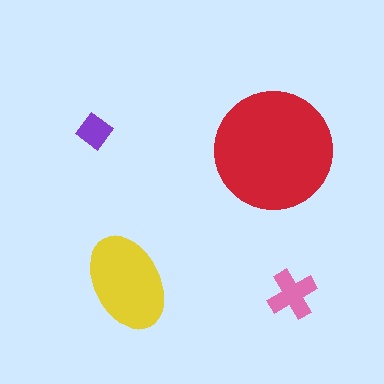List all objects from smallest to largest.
The purple diamond, the pink cross, the yellow ellipse, the red circle.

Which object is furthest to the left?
The purple diamond is leftmost.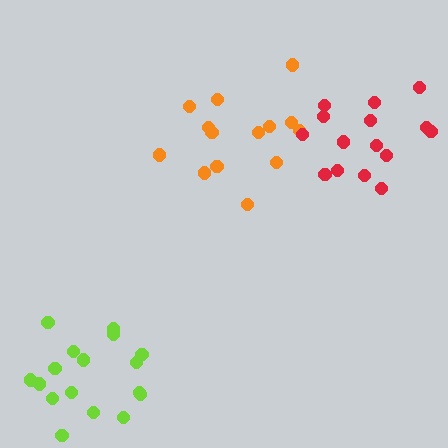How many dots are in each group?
Group 1: 14 dots, Group 2: 17 dots, Group 3: 15 dots (46 total).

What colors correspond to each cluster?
The clusters are colored: orange, lime, red.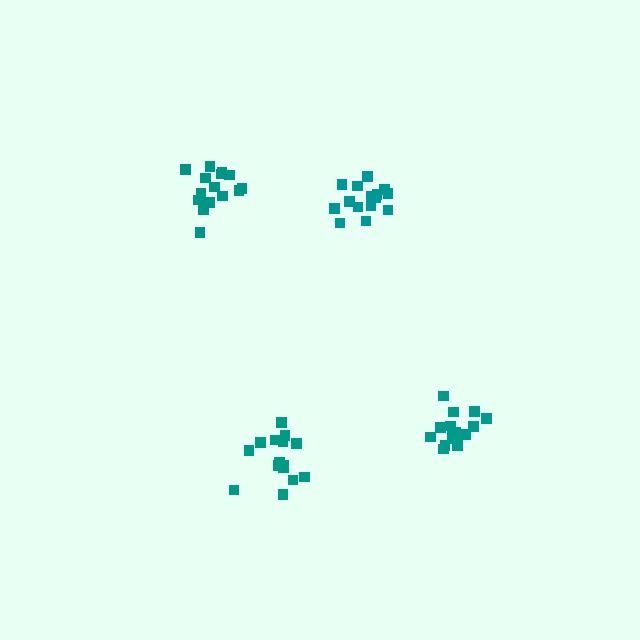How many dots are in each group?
Group 1: 15 dots, Group 2: 15 dots, Group 3: 15 dots, Group 4: 15 dots (60 total).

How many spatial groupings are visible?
There are 4 spatial groupings.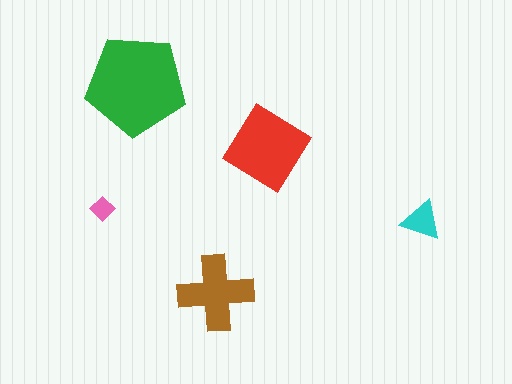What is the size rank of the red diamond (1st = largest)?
2nd.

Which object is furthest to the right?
The cyan triangle is rightmost.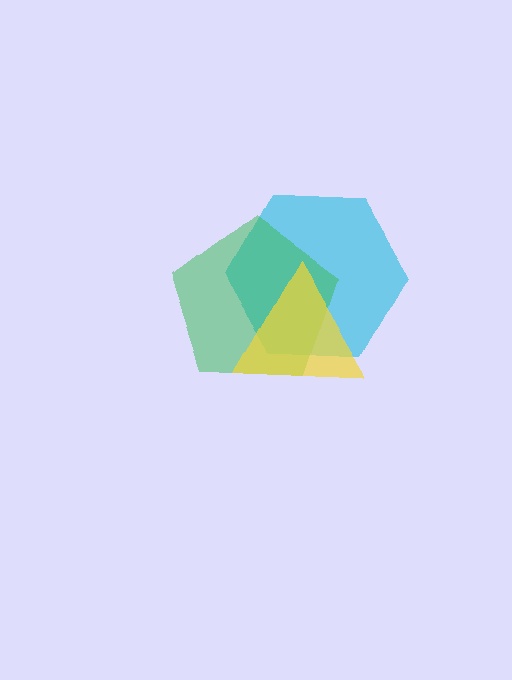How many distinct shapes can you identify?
There are 3 distinct shapes: a cyan hexagon, a green pentagon, a yellow triangle.